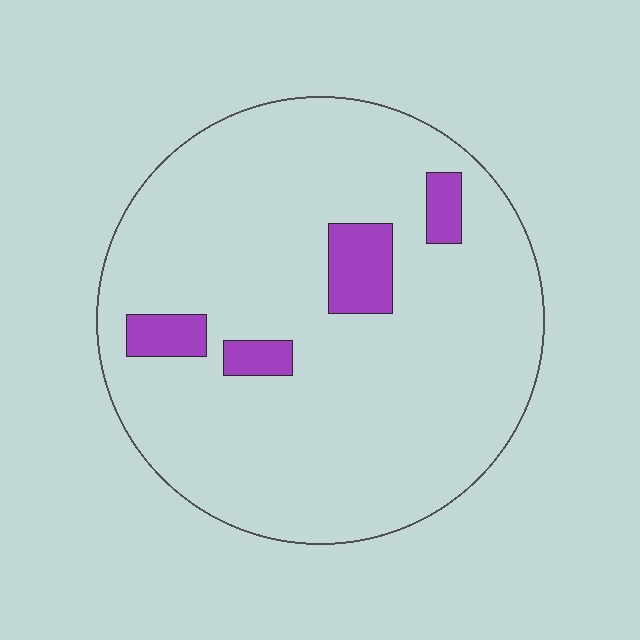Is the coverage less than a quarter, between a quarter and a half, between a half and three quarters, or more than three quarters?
Less than a quarter.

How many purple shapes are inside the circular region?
4.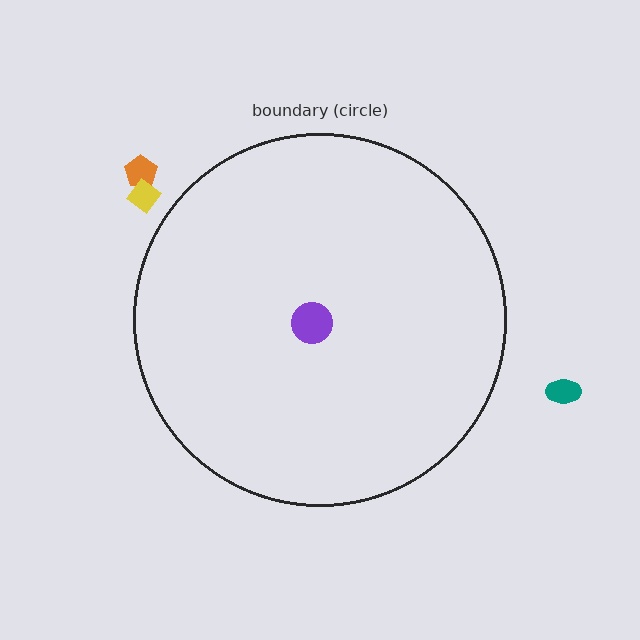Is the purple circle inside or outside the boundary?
Inside.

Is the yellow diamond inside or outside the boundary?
Outside.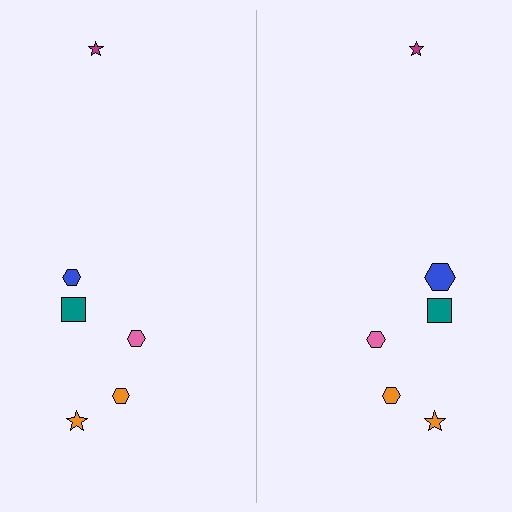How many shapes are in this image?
There are 12 shapes in this image.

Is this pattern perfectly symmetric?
No, the pattern is not perfectly symmetric. The blue hexagon on the right side has a different size than its mirror counterpart.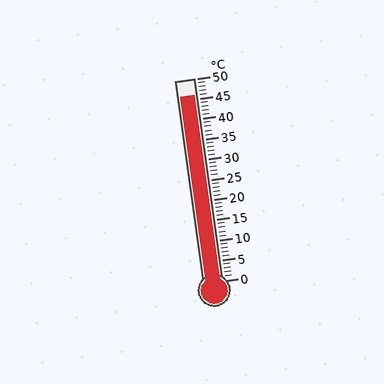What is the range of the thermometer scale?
The thermometer scale ranges from 0°C to 50°C.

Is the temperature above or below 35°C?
The temperature is above 35°C.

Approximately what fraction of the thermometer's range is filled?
The thermometer is filled to approximately 90% of its range.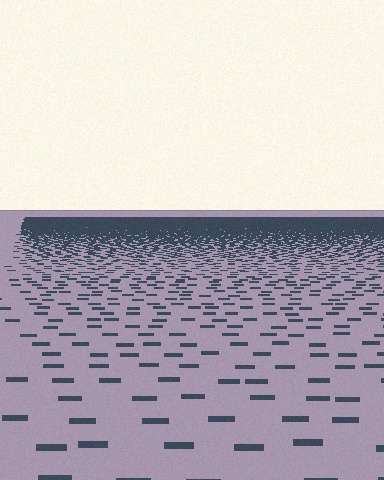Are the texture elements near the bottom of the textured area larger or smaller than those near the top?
Larger. Near the bottom, elements are closer to the viewer and appear at a bigger on-screen size.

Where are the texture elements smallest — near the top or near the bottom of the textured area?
Near the top.